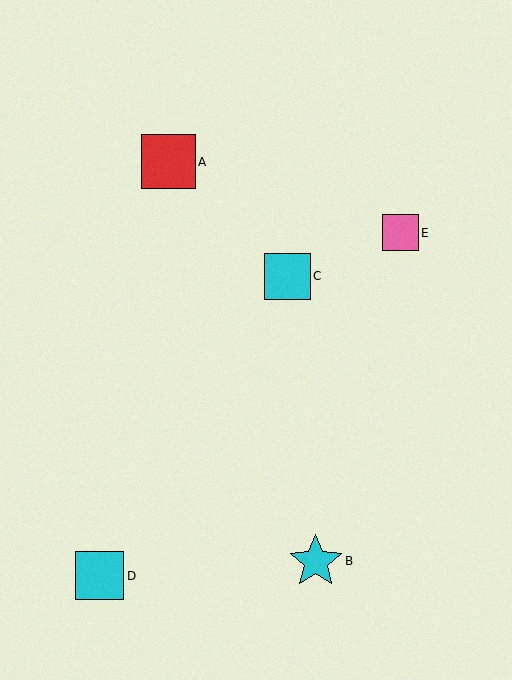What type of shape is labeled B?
Shape B is a cyan star.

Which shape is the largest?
The red square (labeled A) is the largest.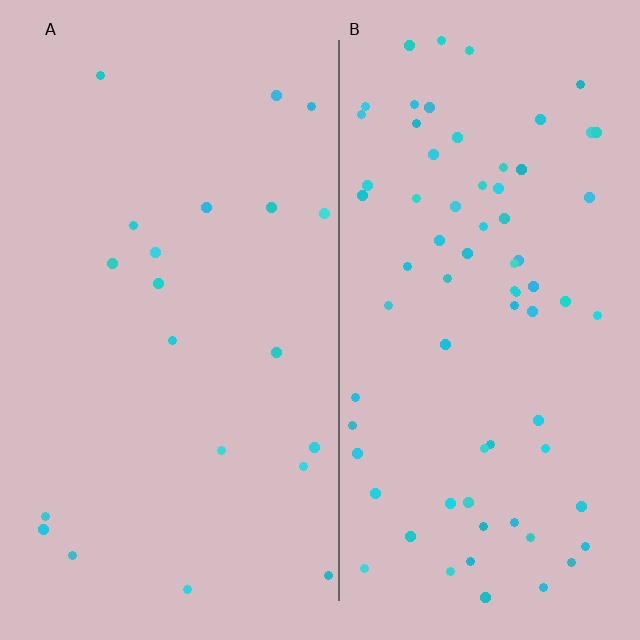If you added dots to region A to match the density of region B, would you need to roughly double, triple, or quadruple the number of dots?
Approximately quadruple.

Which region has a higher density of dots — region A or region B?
B (the right).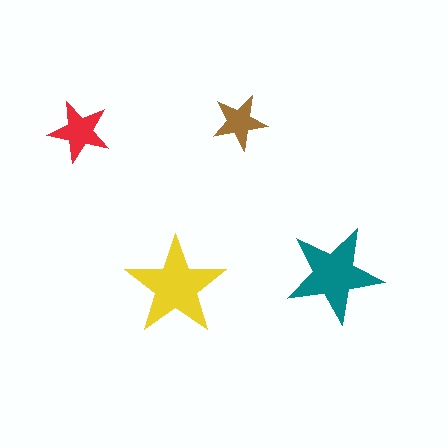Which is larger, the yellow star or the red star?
The yellow one.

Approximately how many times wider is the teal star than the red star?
About 1.5 times wider.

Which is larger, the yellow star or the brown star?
The yellow one.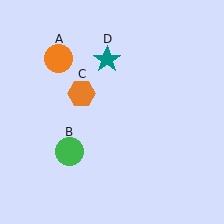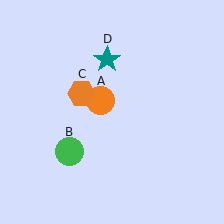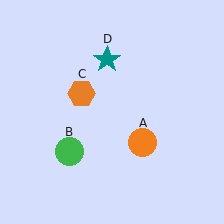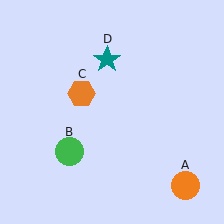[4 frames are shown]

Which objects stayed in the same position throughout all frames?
Green circle (object B) and orange hexagon (object C) and teal star (object D) remained stationary.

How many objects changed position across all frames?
1 object changed position: orange circle (object A).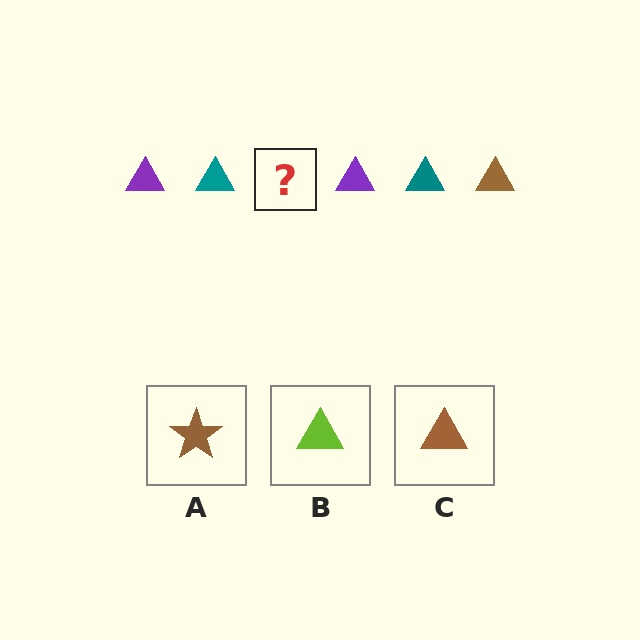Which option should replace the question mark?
Option C.